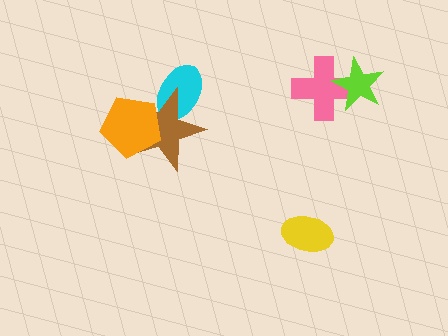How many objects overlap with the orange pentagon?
1 object overlaps with the orange pentagon.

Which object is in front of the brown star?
The orange pentagon is in front of the brown star.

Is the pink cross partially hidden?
Yes, it is partially covered by another shape.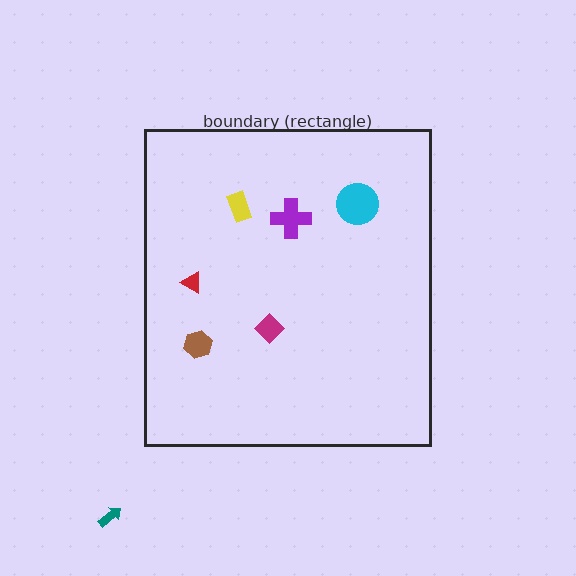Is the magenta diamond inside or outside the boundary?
Inside.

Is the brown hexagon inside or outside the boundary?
Inside.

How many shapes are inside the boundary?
6 inside, 1 outside.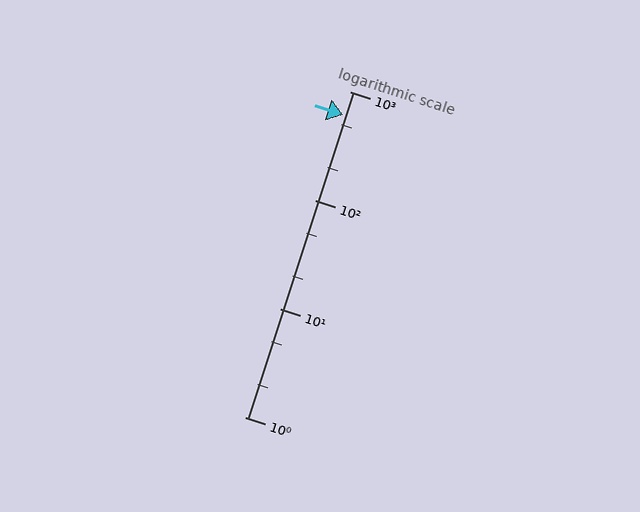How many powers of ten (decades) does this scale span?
The scale spans 3 decades, from 1 to 1000.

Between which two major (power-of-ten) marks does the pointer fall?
The pointer is between 100 and 1000.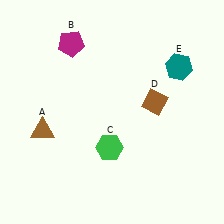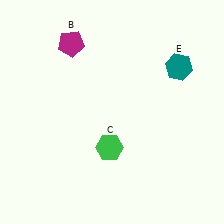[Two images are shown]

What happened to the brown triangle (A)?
The brown triangle (A) was removed in Image 2. It was in the bottom-left area of Image 1.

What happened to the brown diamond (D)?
The brown diamond (D) was removed in Image 2. It was in the top-right area of Image 1.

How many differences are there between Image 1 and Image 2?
There are 2 differences between the two images.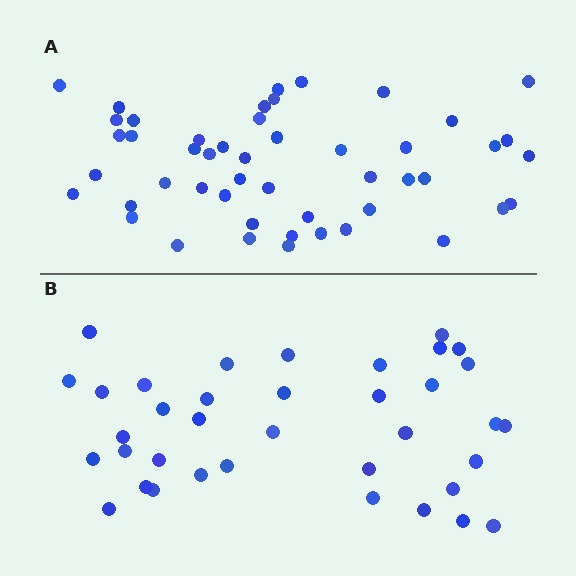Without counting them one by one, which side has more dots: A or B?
Region A (the top region) has more dots.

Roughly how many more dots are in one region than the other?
Region A has roughly 12 or so more dots than region B.